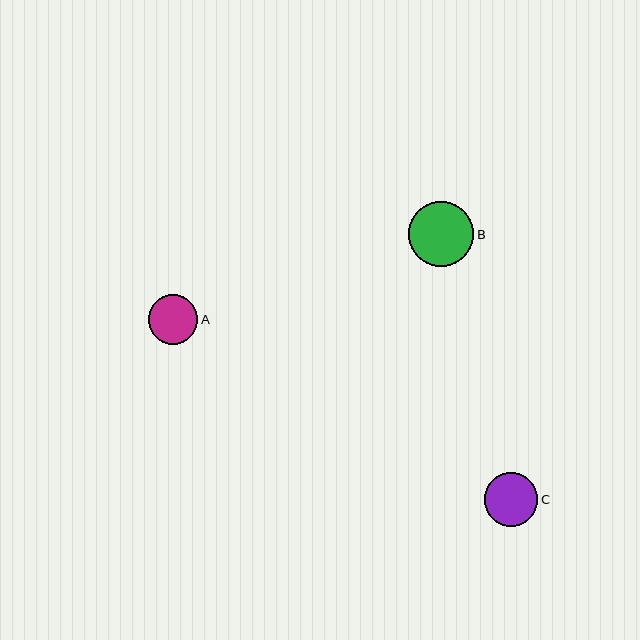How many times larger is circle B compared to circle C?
Circle B is approximately 1.2 times the size of circle C.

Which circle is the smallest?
Circle A is the smallest with a size of approximately 50 pixels.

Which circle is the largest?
Circle B is the largest with a size of approximately 65 pixels.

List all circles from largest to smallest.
From largest to smallest: B, C, A.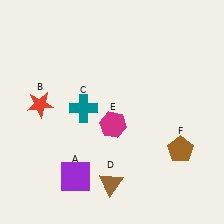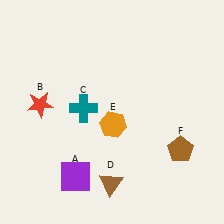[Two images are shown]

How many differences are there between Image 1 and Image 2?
There is 1 difference between the two images.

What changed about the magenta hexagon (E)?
In Image 1, E is magenta. In Image 2, it changed to orange.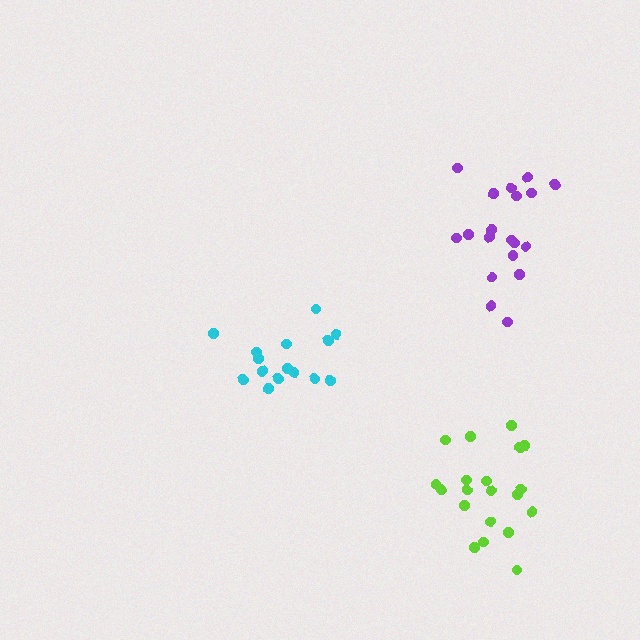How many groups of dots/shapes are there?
There are 3 groups.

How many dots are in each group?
Group 1: 15 dots, Group 2: 20 dots, Group 3: 19 dots (54 total).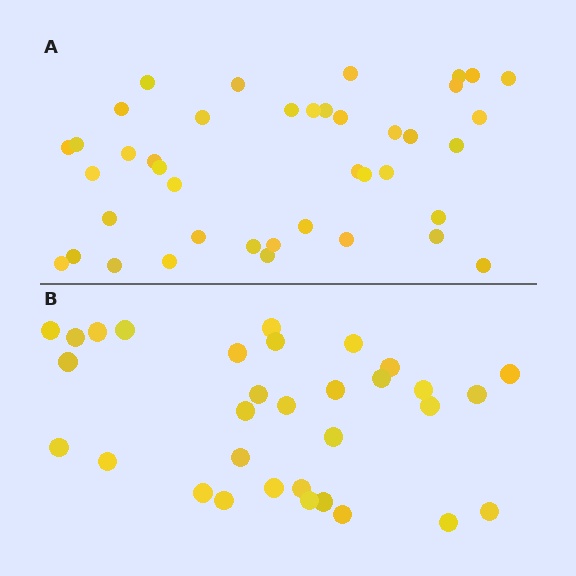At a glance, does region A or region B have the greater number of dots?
Region A (the top region) has more dots.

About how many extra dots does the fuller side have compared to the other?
Region A has roughly 8 or so more dots than region B.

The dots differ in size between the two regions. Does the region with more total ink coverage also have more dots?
No. Region B has more total ink coverage because its dots are larger, but region A actually contains more individual dots. Total area can be misleading — the number of items is what matters here.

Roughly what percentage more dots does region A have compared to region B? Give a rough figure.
About 30% more.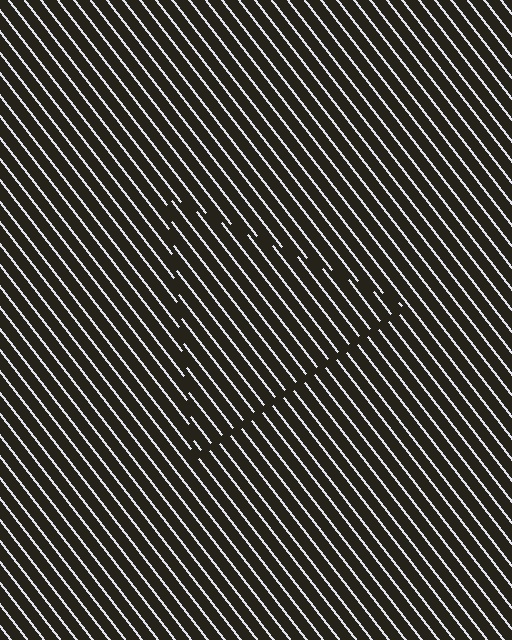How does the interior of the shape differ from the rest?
The interior of the shape contains the same grating, shifted by half a period — the contour is defined by the phase discontinuity where line-ends from the inner and outer gratings abut.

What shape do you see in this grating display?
An illusory triangle. The interior of the shape contains the same grating, shifted by half a period — the contour is defined by the phase discontinuity where line-ends from the inner and outer gratings abut.